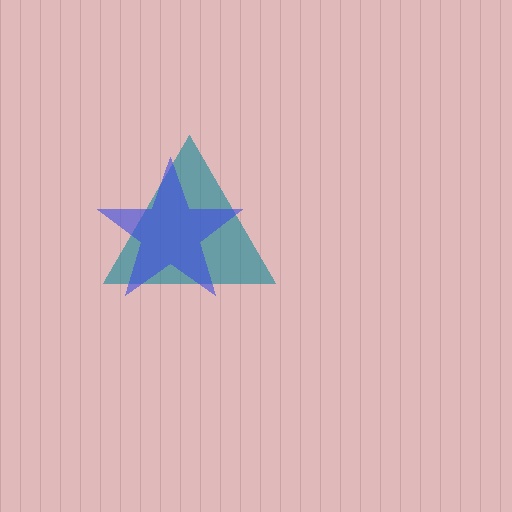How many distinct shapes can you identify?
There are 2 distinct shapes: a teal triangle, a blue star.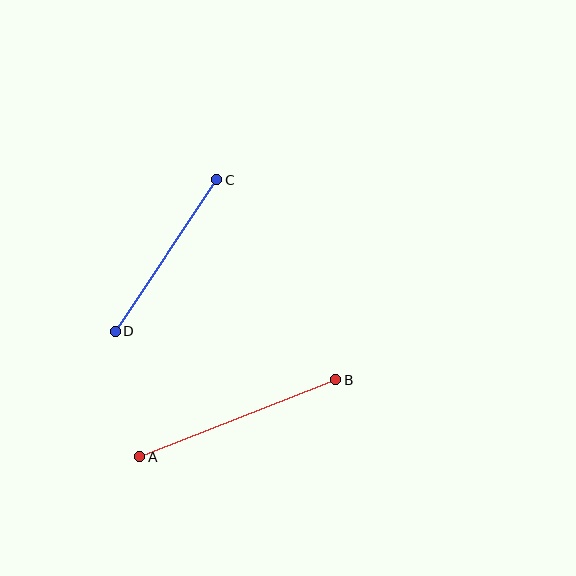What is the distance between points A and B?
The distance is approximately 210 pixels.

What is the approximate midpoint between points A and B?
The midpoint is at approximately (238, 418) pixels.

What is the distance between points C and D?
The distance is approximately 183 pixels.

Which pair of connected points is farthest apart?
Points A and B are farthest apart.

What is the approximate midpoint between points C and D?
The midpoint is at approximately (166, 256) pixels.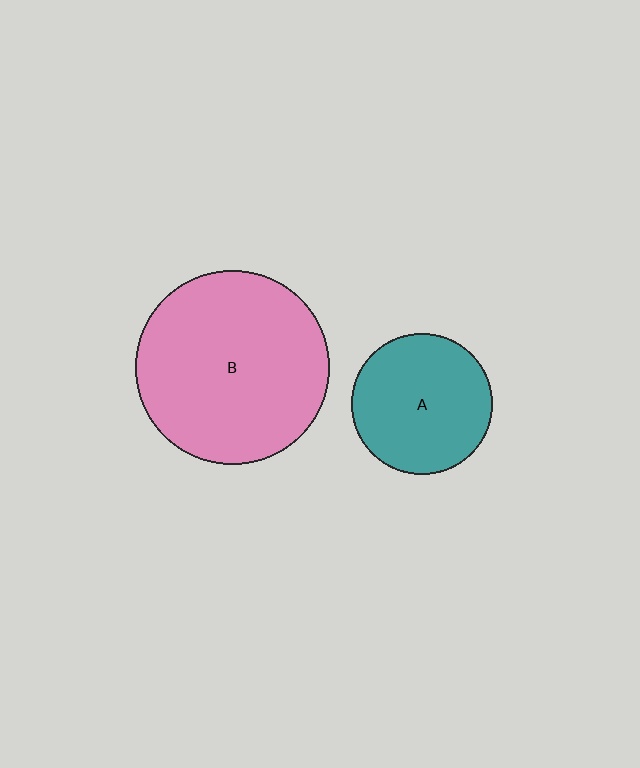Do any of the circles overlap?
No, none of the circles overlap.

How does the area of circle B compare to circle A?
Approximately 1.9 times.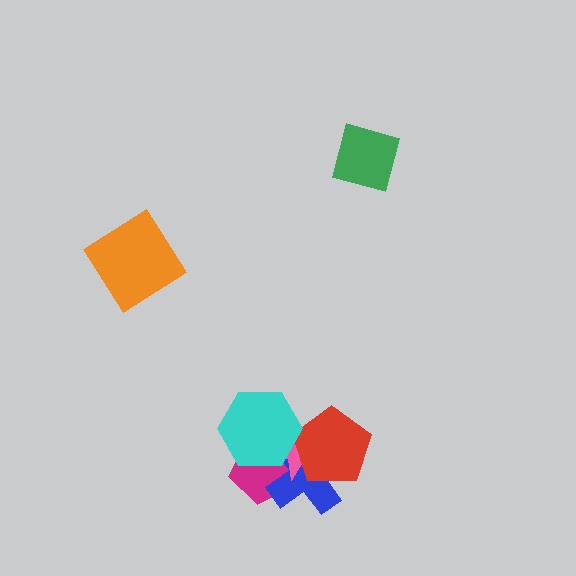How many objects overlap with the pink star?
4 objects overlap with the pink star.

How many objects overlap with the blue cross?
4 objects overlap with the blue cross.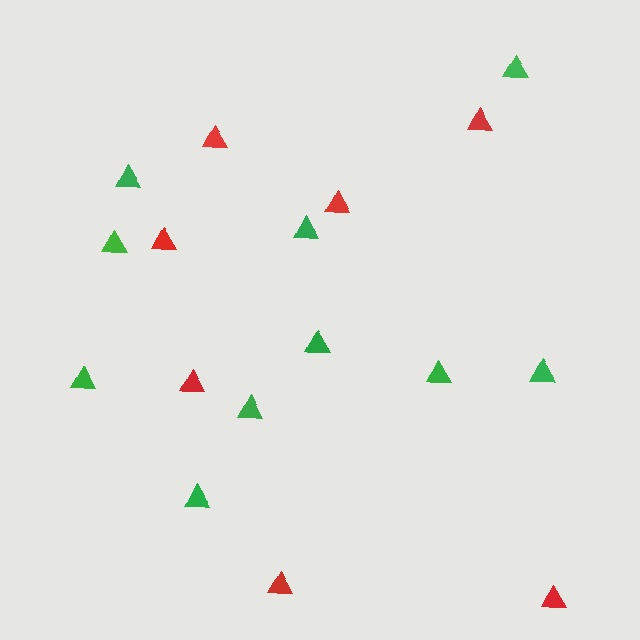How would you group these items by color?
There are 2 groups: one group of green triangles (10) and one group of red triangles (7).